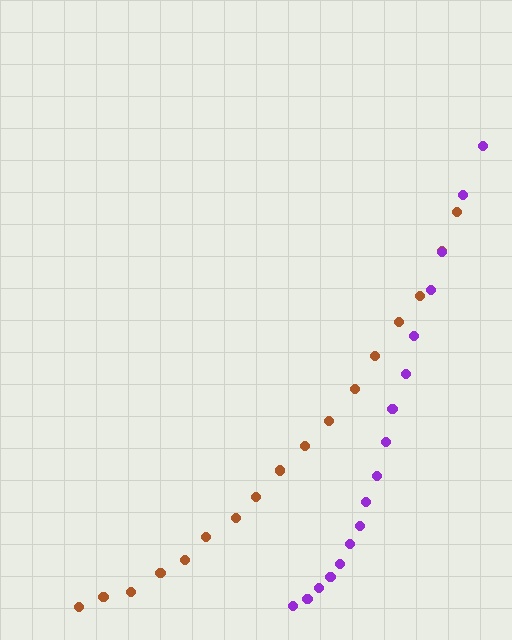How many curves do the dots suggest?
There are 2 distinct paths.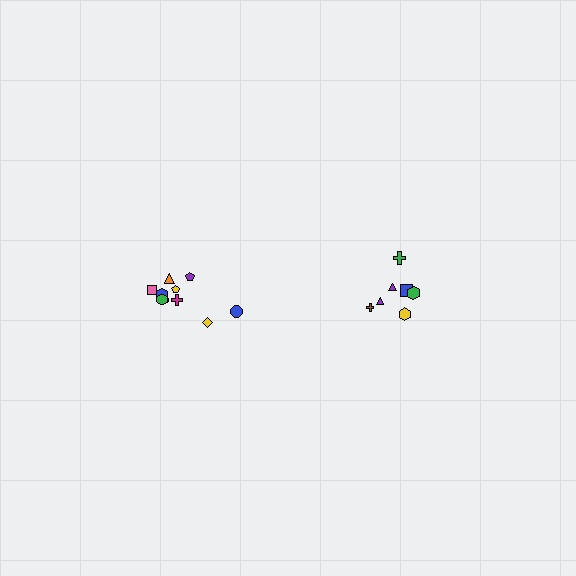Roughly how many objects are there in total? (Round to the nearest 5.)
Roughly 15 objects in total.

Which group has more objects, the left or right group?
The left group.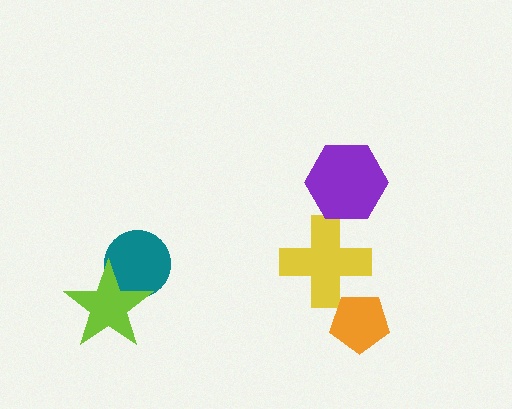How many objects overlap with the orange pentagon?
0 objects overlap with the orange pentagon.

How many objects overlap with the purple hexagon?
0 objects overlap with the purple hexagon.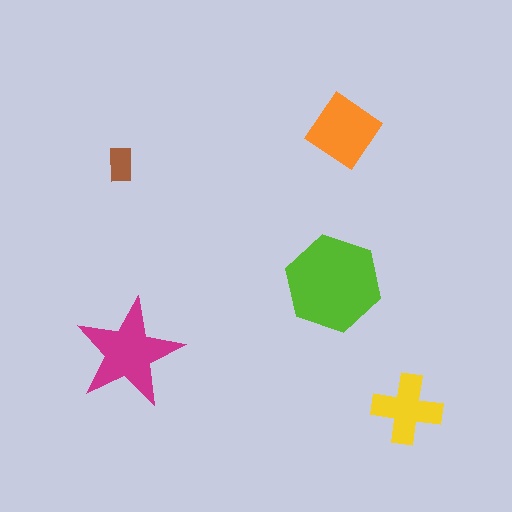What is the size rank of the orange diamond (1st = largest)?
3rd.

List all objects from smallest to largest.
The brown rectangle, the yellow cross, the orange diamond, the magenta star, the lime hexagon.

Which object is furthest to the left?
The brown rectangle is leftmost.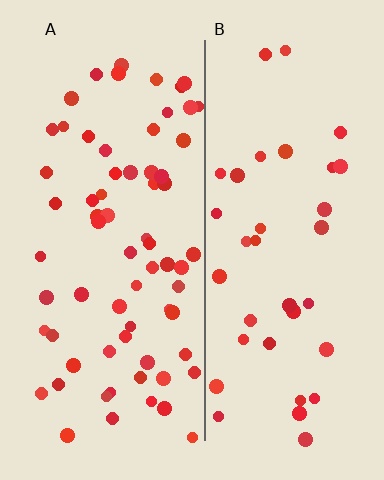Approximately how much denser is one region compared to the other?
Approximately 1.9× — region A over region B.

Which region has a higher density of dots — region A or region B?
A (the left).